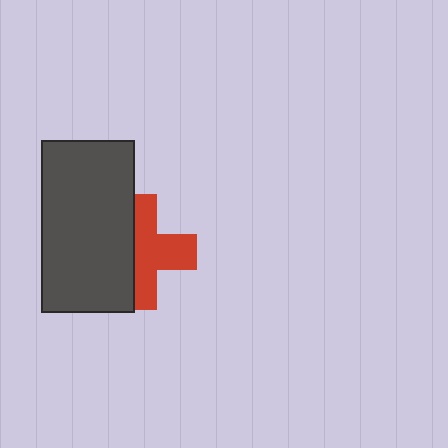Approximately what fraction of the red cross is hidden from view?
Roughly 43% of the red cross is hidden behind the dark gray rectangle.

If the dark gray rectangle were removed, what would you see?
You would see the complete red cross.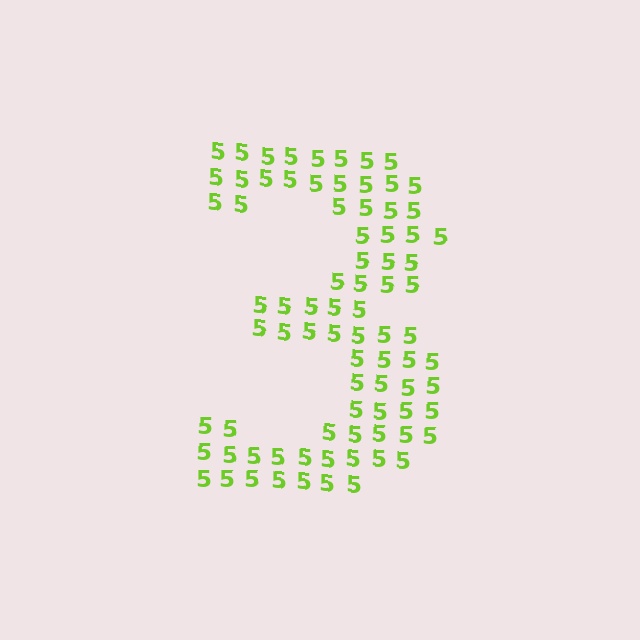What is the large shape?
The large shape is the digit 3.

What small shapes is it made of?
It is made of small digit 5's.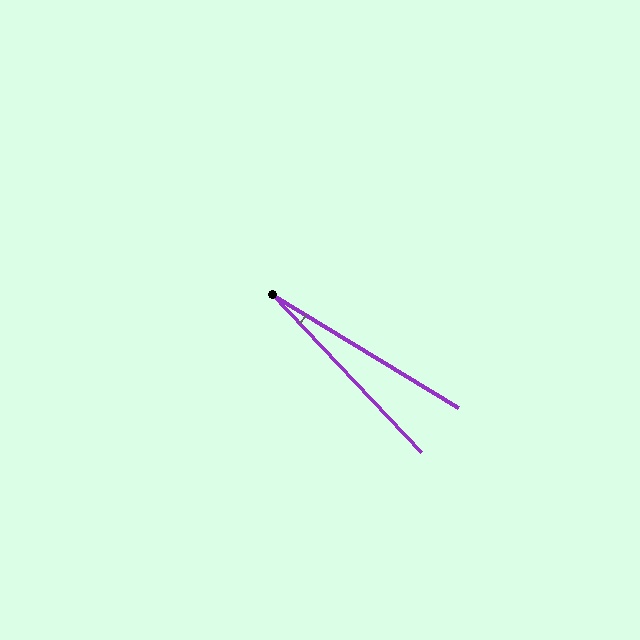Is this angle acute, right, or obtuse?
It is acute.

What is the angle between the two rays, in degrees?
Approximately 15 degrees.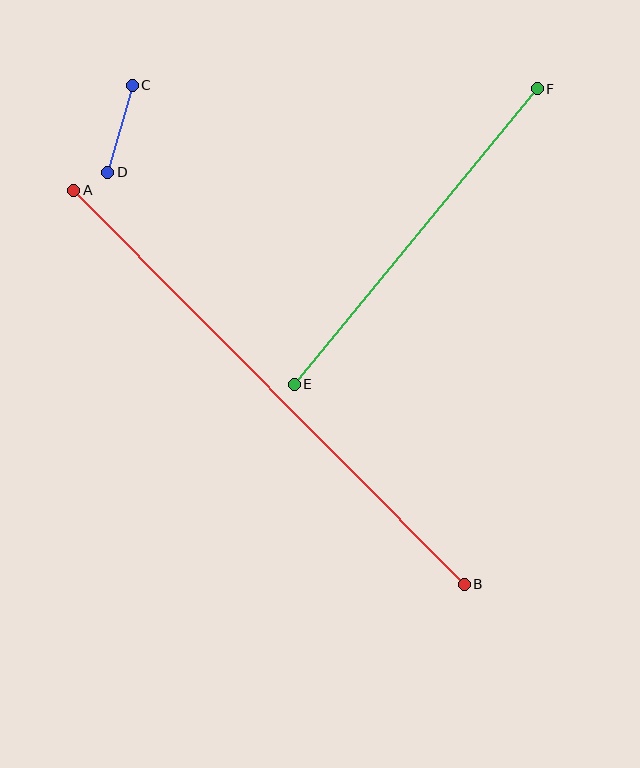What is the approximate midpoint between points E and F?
The midpoint is at approximately (416, 236) pixels.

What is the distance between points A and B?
The distance is approximately 555 pixels.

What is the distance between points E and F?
The distance is approximately 383 pixels.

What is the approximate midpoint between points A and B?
The midpoint is at approximately (269, 387) pixels.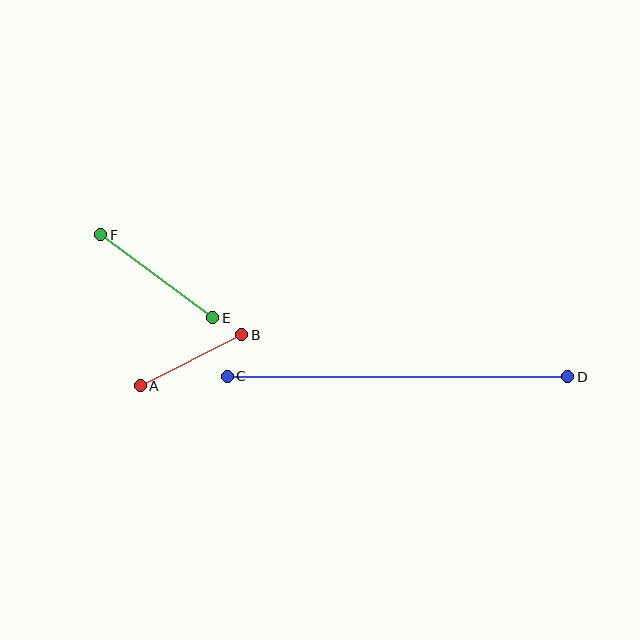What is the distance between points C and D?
The distance is approximately 340 pixels.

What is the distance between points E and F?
The distance is approximately 139 pixels.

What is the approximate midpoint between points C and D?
The midpoint is at approximately (398, 376) pixels.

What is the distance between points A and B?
The distance is approximately 114 pixels.